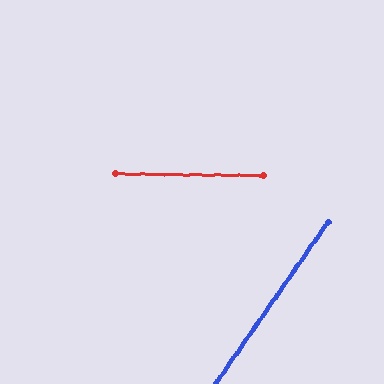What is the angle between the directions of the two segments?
Approximately 56 degrees.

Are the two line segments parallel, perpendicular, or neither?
Neither parallel nor perpendicular — they differ by about 56°.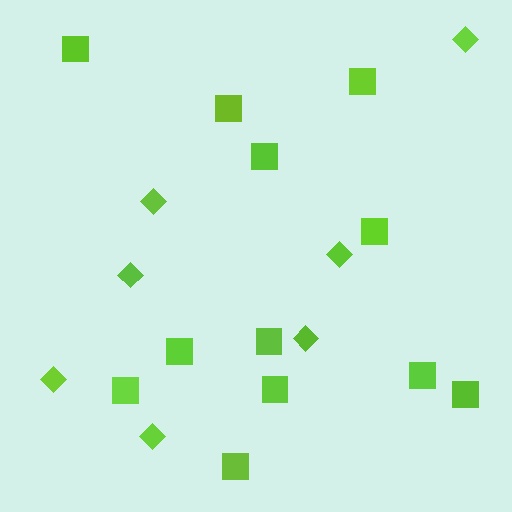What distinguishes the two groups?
There are 2 groups: one group of diamonds (7) and one group of squares (12).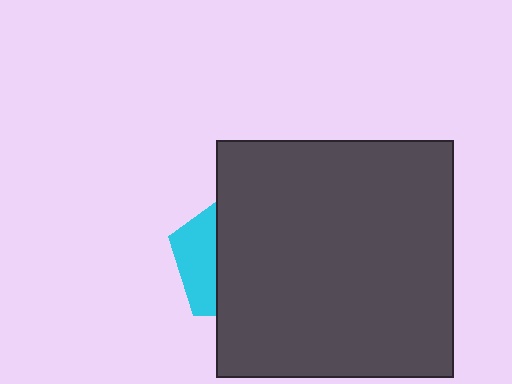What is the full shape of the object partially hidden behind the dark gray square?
The partially hidden object is a cyan pentagon.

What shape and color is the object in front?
The object in front is a dark gray square.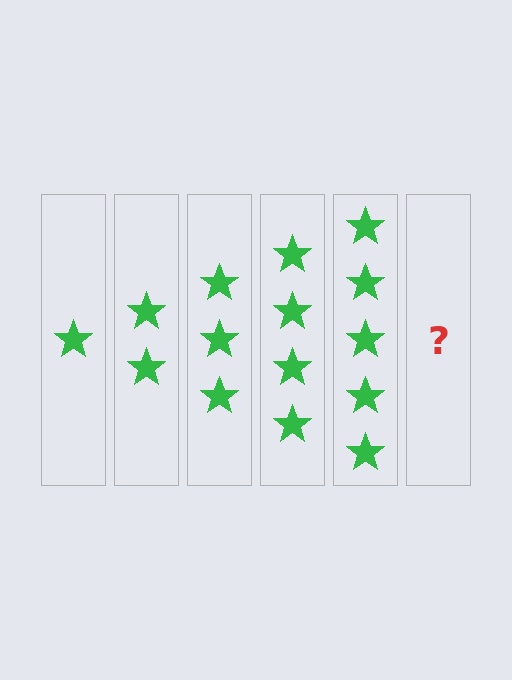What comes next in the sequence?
The next element should be 6 stars.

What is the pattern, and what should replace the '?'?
The pattern is that each step adds one more star. The '?' should be 6 stars.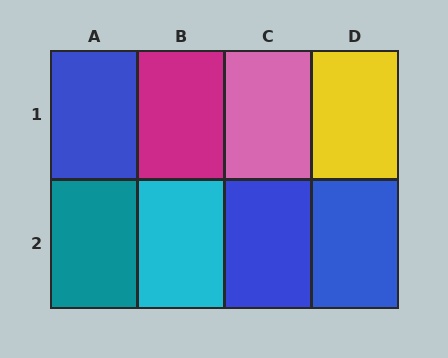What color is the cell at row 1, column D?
Yellow.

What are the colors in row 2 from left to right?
Teal, cyan, blue, blue.